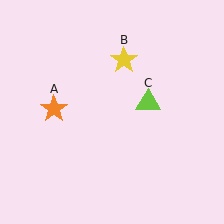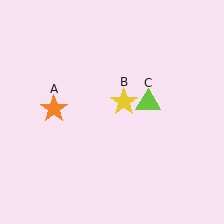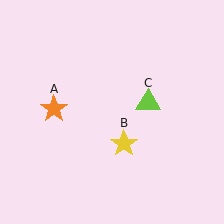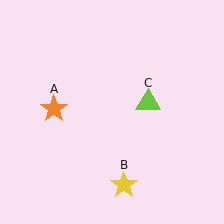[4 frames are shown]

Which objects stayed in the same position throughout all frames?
Orange star (object A) and lime triangle (object C) remained stationary.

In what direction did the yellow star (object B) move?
The yellow star (object B) moved down.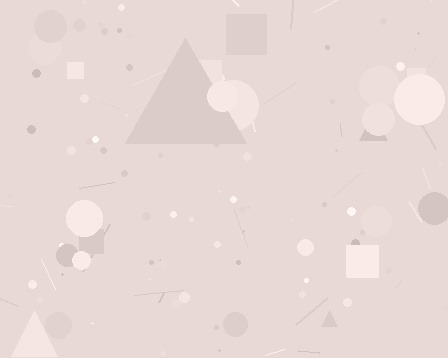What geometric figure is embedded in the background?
A triangle is embedded in the background.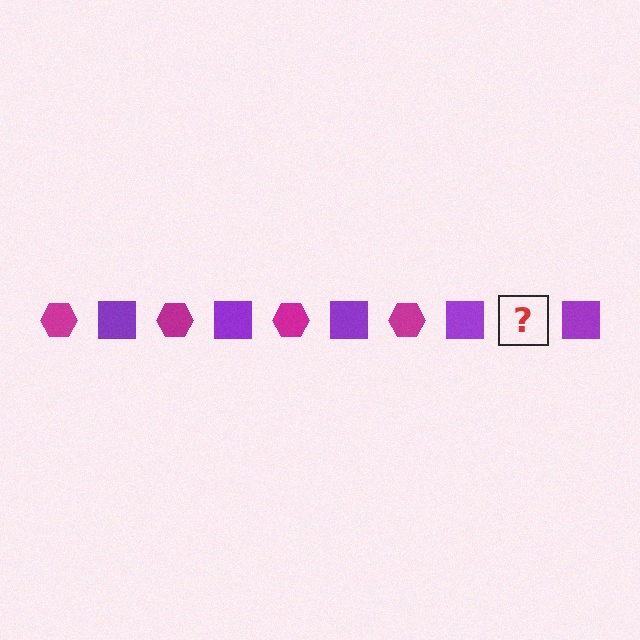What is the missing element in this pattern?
The missing element is a magenta hexagon.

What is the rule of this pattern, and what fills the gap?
The rule is that the pattern alternates between magenta hexagon and purple square. The gap should be filled with a magenta hexagon.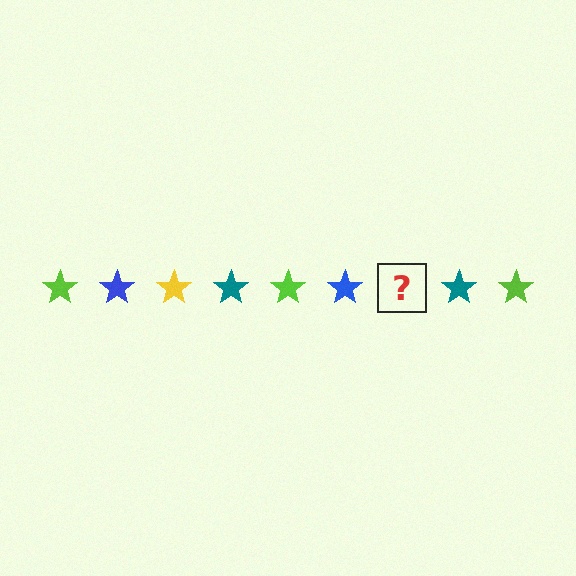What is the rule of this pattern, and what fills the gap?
The rule is that the pattern cycles through lime, blue, yellow, teal stars. The gap should be filled with a yellow star.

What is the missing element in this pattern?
The missing element is a yellow star.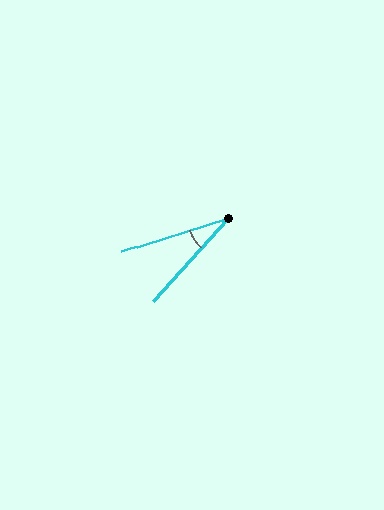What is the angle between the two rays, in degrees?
Approximately 30 degrees.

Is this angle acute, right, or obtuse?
It is acute.